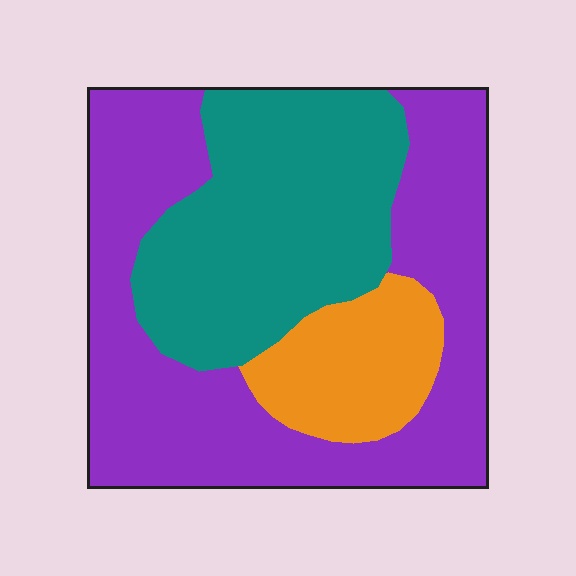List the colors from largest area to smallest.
From largest to smallest: purple, teal, orange.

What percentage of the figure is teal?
Teal covers around 35% of the figure.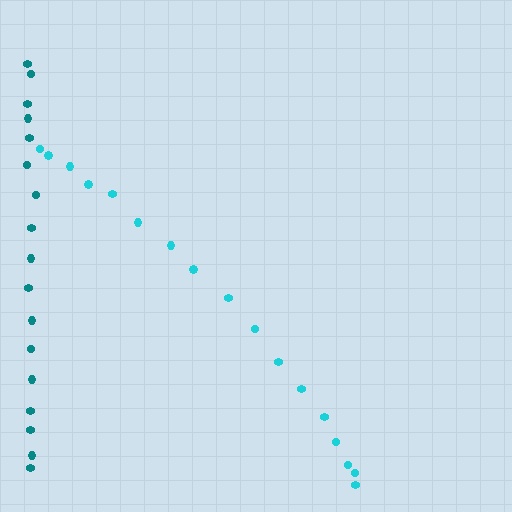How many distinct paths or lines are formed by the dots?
There are 2 distinct paths.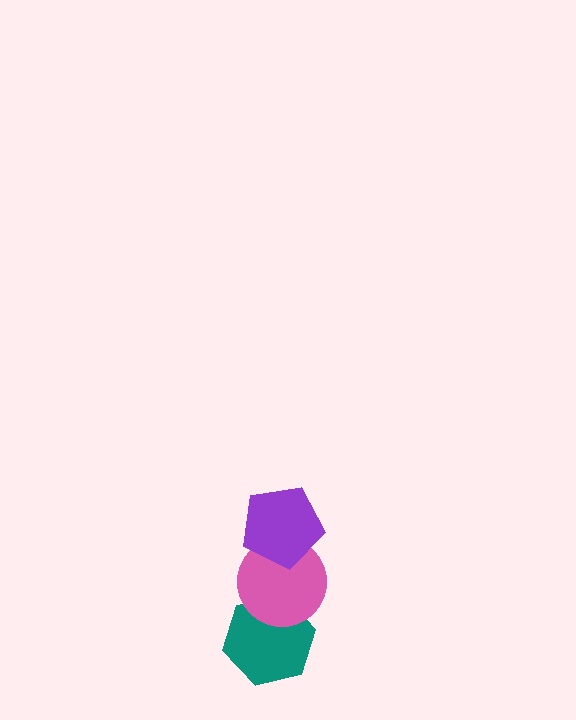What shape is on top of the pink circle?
The purple pentagon is on top of the pink circle.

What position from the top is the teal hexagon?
The teal hexagon is 3rd from the top.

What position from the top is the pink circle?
The pink circle is 2nd from the top.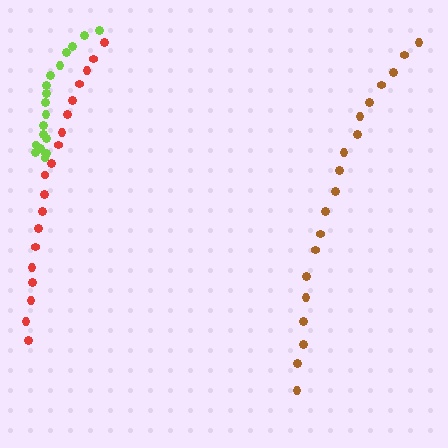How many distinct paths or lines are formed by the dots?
There are 3 distinct paths.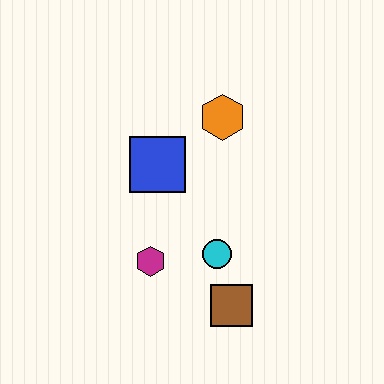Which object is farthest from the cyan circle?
The orange hexagon is farthest from the cyan circle.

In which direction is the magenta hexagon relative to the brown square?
The magenta hexagon is to the left of the brown square.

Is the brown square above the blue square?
No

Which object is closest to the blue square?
The orange hexagon is closest to the blue square.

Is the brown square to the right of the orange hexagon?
Yes